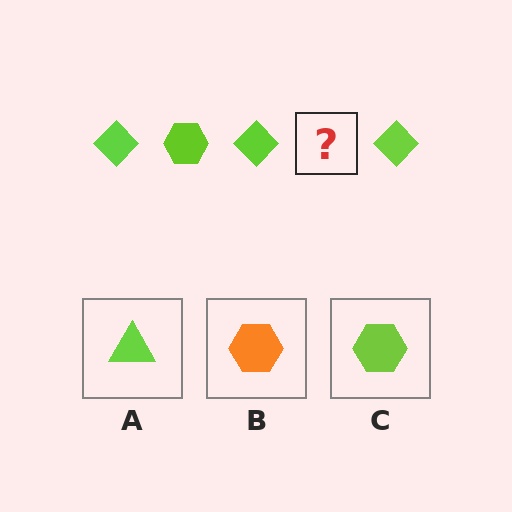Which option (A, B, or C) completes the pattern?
C.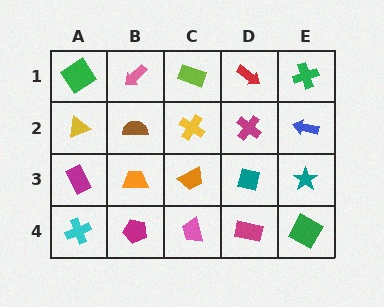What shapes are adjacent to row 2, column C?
A lime rectangle (row 1, column C), an orange trapezoid (row 3, column C), a brown semicircle (row 2, column B), a magenta cross (row 2, column D).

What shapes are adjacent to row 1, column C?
A yellow cross (row 2, column C), a pink arrow (row 1, column B), a red arrow (row 1, column D).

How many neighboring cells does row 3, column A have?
3.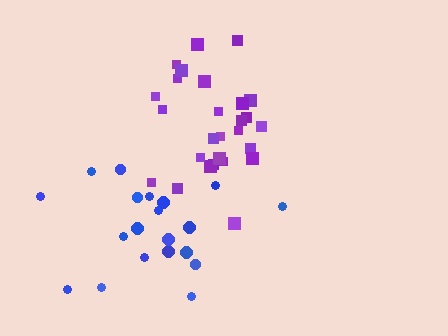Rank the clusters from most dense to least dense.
purple, blue.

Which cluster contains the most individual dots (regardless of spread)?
Purple (27).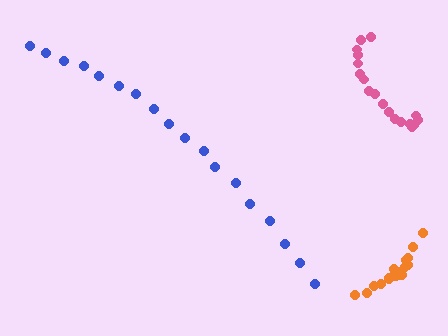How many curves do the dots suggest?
There are 3 distinct paths.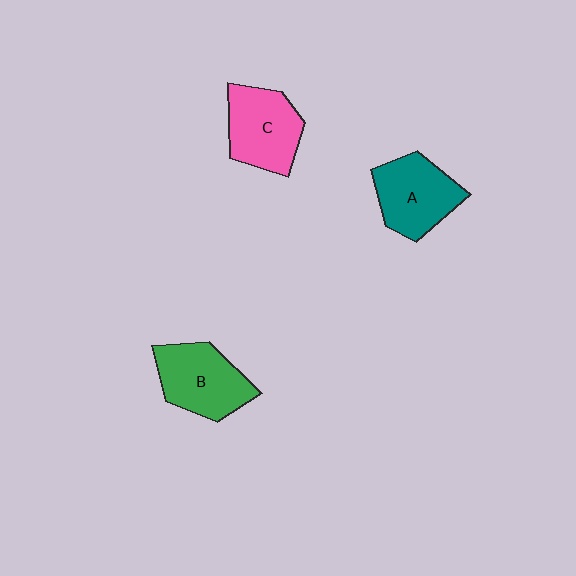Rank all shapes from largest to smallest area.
From largest to smallest: B (green), C (pink), A (teal).